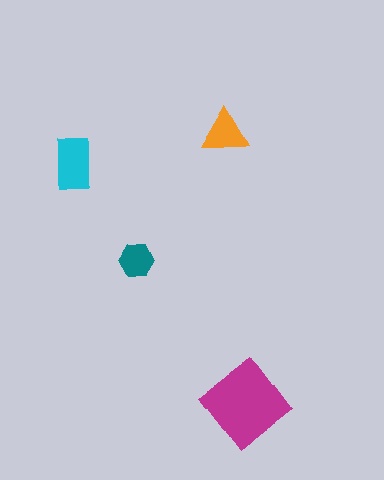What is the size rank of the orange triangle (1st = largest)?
3rd.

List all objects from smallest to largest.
The teal hexagon, the orange triangle, the cyan rectangle, the magenta diamond.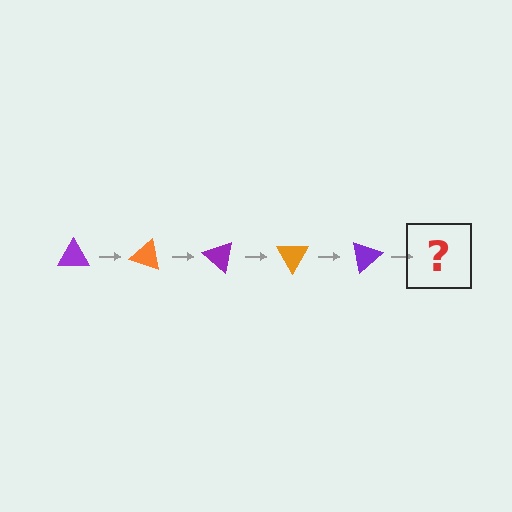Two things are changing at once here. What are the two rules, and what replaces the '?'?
The two rules are that it rotates 20 degrees each step and the color cycles through purple and orange. The '?' should be an orange triangle, rotated 100 degrees from the start.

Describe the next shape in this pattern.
It should be an orange triangle, rotated 100 degrees from the start.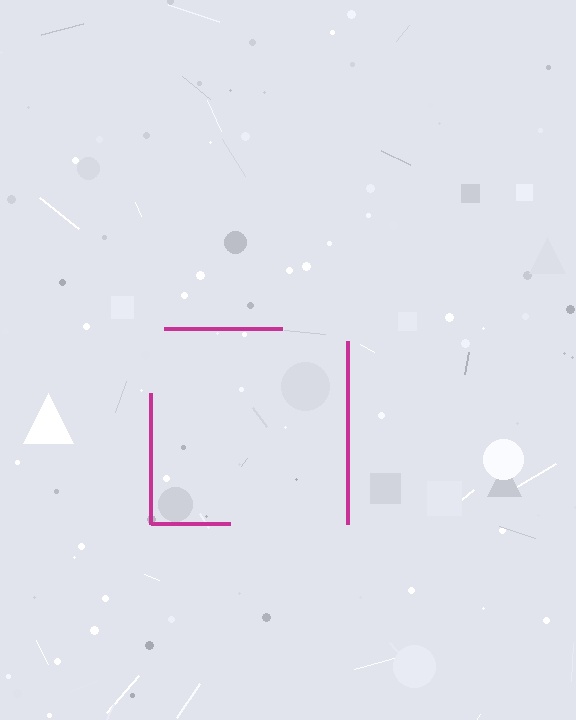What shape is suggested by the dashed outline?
The dashed outline suggests a square.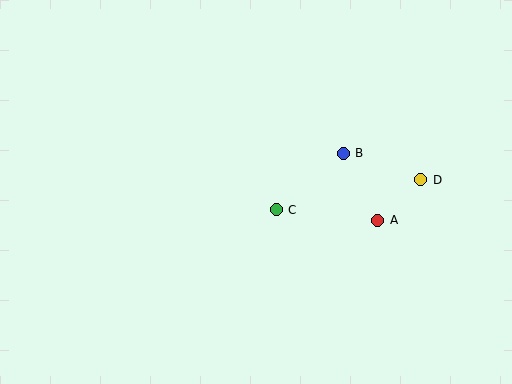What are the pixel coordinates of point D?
Point D is at (421, 180).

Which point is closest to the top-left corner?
Point C is closest to the top-left corner.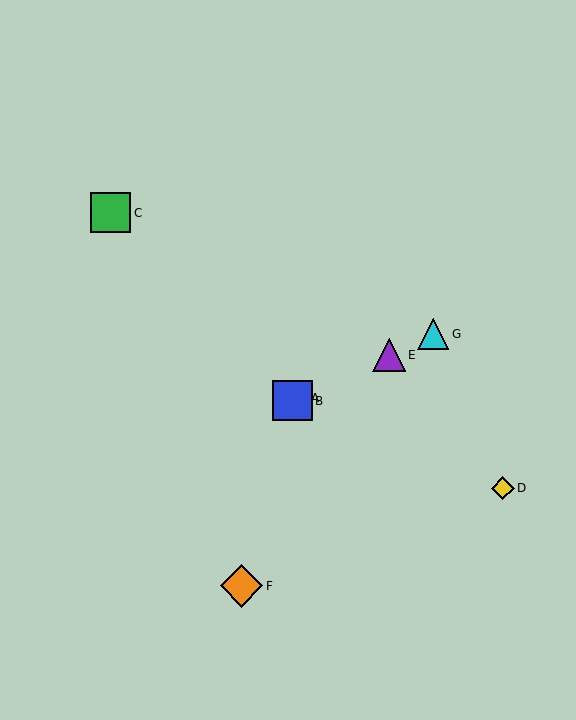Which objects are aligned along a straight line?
Objects A, B, E, G are aligned along a straight line.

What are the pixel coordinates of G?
Object G is at (433, 334).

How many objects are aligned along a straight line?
4 objects (A, B, E, G) are aligned along a straight line.